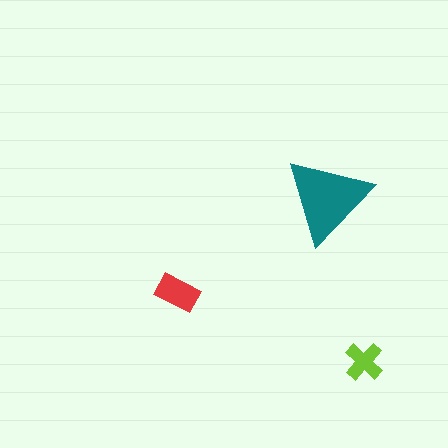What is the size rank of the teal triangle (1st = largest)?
1st.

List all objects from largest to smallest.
The teal triangle, the red rectangle, the lime cross.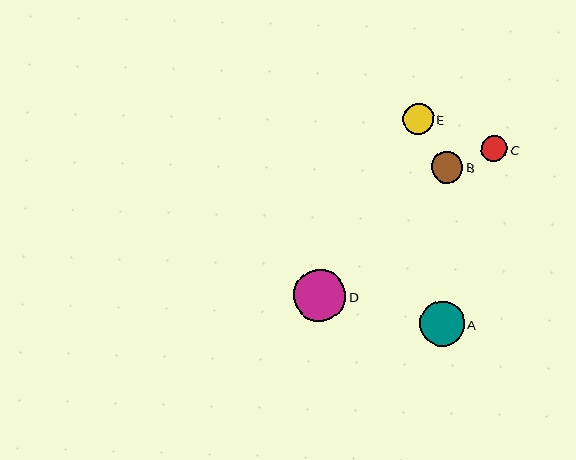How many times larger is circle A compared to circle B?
Circle A is approximately 1.4 times the size of circle B.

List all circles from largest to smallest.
From largest to smallest: D, A, B, E, C.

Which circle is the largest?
Circle D is the largest with a size of approximately 52 pixels.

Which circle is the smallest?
Circle C is the smallest with a size of approximately 27 pixels.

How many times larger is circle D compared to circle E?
Circle D is approximately 1.7 times the size of circle E.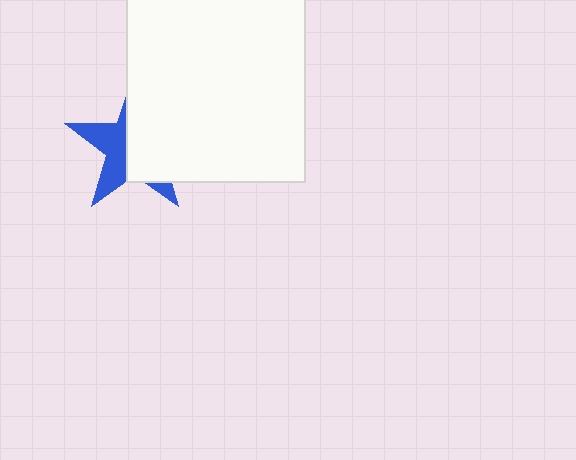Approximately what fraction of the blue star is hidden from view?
Roughly 59% of the blue star is hidden behind the white rectangle.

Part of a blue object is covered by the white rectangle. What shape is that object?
It is a star.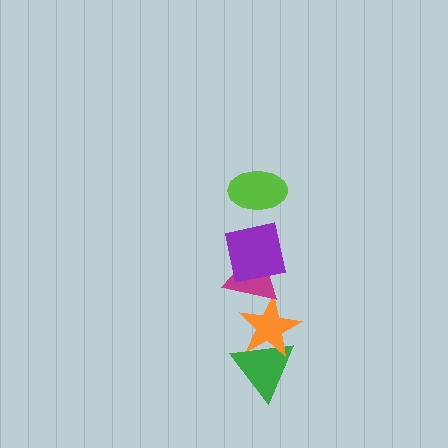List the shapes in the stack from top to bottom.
From top to bottom: the lime ellipse, the purple square, the magenta triangle, the orange star, the green triangle.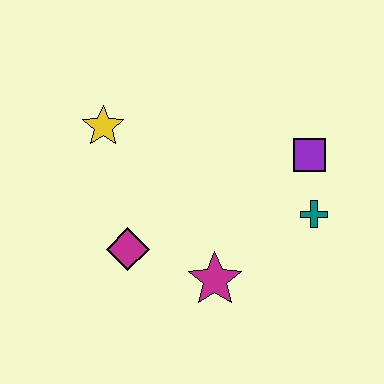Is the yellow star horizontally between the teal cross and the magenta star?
No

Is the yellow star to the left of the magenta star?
Yes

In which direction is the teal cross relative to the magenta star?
The teal cross is to the right of the magenta star.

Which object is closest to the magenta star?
The magenta diamond is closest to the magenta star.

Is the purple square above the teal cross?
Yes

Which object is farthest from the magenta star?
The yellow star is farthest from the magenta star.